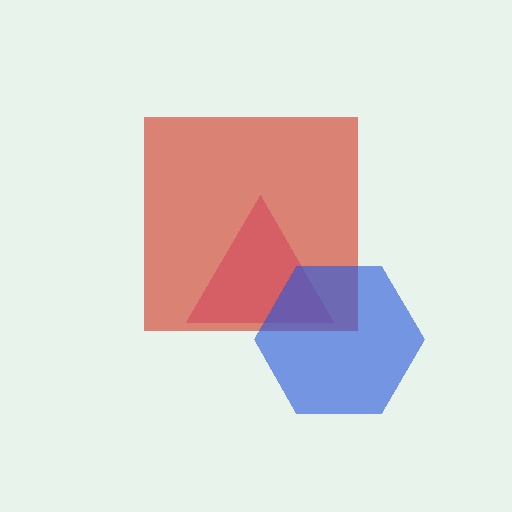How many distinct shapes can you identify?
There are 3 distinct shapes: a magenta triangle, a red square, a blue hexagon.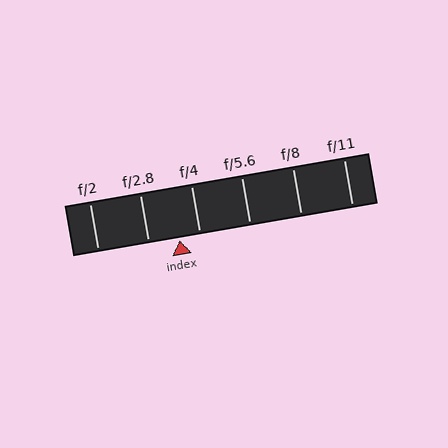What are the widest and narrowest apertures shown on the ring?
The widest aperture shown is f/2 and the narrowest is f/11.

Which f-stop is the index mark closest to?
The index mark is closest to f/4.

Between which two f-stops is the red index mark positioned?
The index mark is between f/2.8 and f/4.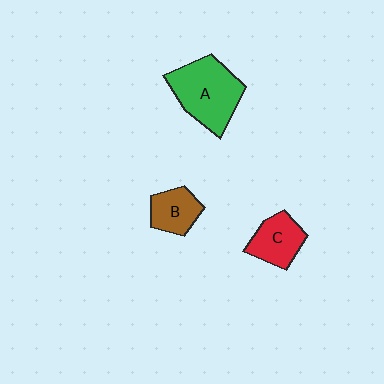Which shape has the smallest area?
Shape B (brown).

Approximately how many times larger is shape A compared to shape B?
Approximately 2.0 times.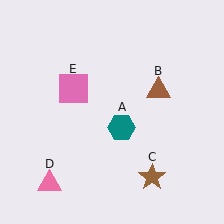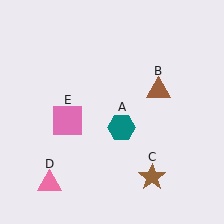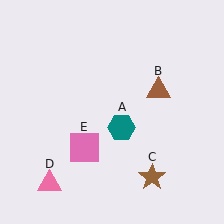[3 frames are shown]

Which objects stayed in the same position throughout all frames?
Teal hexagon (object A) and brown triangle (object B) and brown star (object C) and pink triangle (object D) remained stationary.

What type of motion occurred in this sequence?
The pink square (object E) rotated counterclockwise around the center of the scene.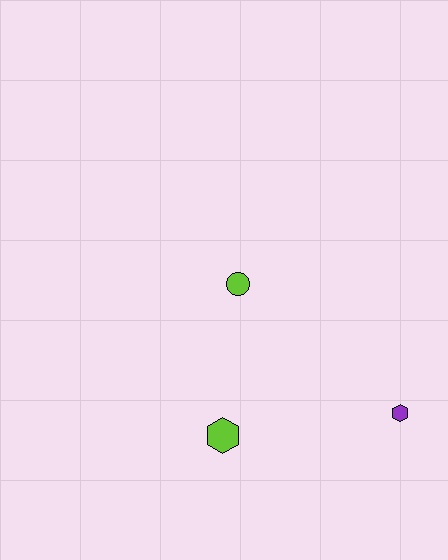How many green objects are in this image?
There are no green objects.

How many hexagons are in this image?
There are 2 hexagons.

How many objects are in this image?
There are 3 objects.